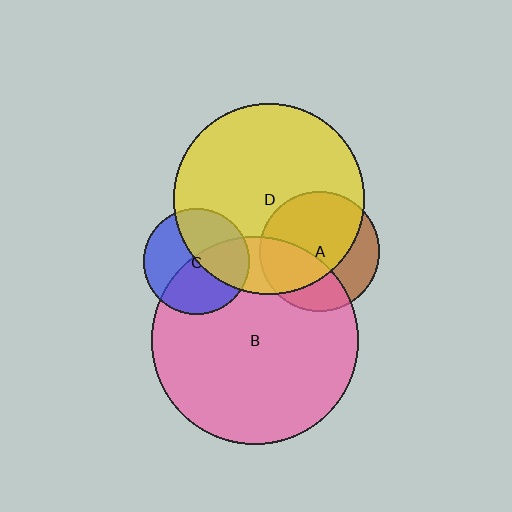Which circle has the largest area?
Circle B (pink).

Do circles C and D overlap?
Yes.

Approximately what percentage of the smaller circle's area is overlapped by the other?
Approximately 45%.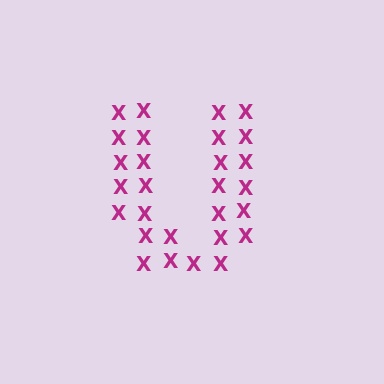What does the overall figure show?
The overall figure shows the letter U.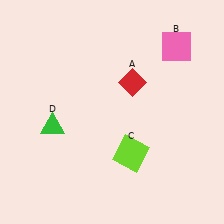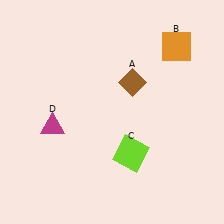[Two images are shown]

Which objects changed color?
A changed from red to brown. B changed from pink to orange. D changed from green to magenta.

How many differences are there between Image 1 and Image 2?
There are 3 differences between the two images.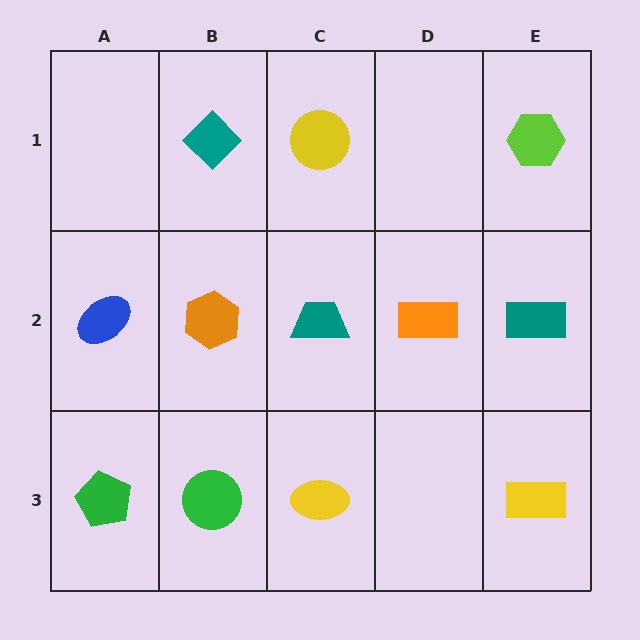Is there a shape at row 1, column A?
No, that cell is empty.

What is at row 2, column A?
A blue ellipse.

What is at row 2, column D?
An orange rectangle.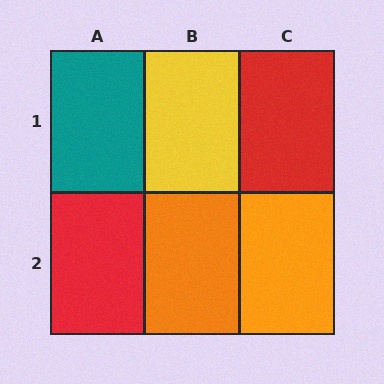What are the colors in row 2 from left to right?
Red, orange, orange.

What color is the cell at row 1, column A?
Teal.